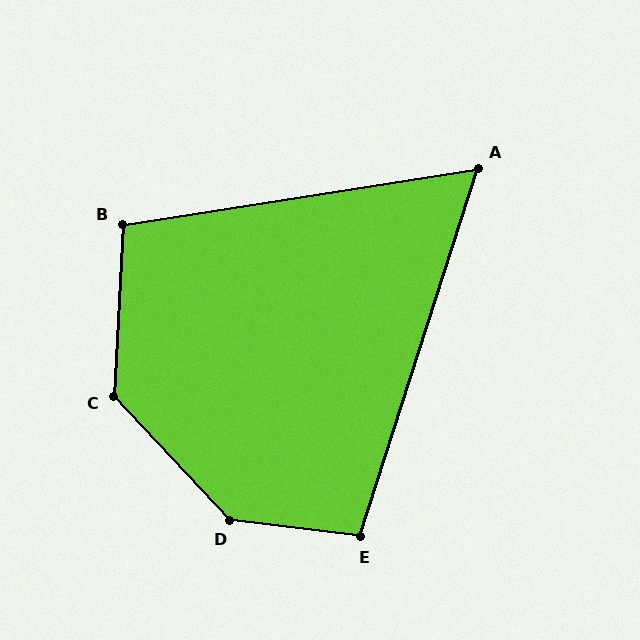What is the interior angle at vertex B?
Approximately 102 degrees (obtuse).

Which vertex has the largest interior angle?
D, at approximately 140 degrees.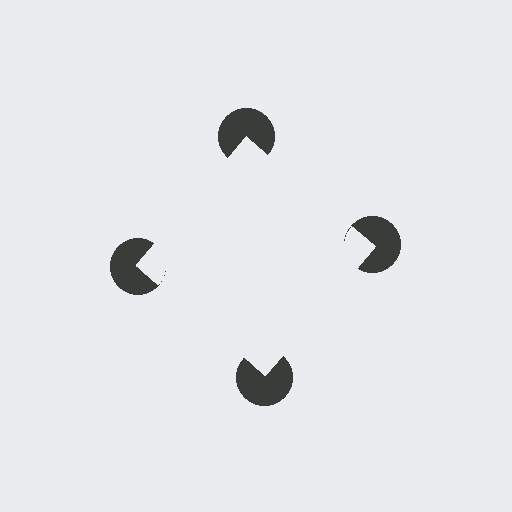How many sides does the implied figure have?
4 sides.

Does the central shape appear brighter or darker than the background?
It typically appears slightly brighter than the background, even though no actual brightness change is drawn.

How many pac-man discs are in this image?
There are 4 — one at each vertex of the illusory square.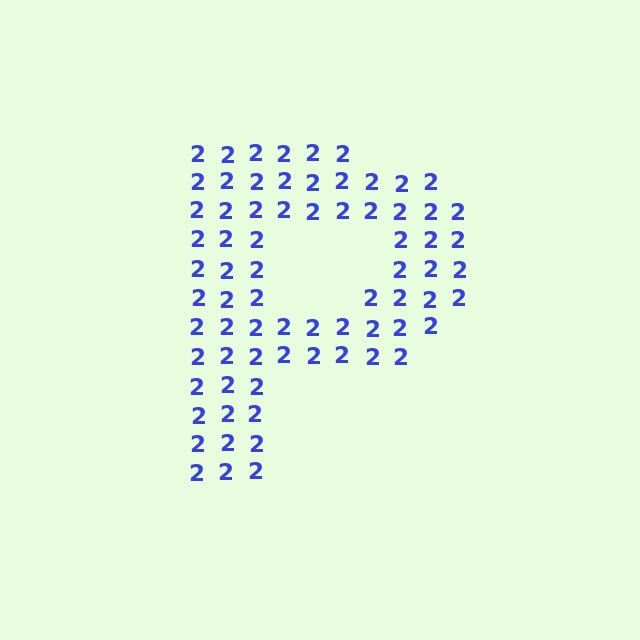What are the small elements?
The small elements are digit 2's.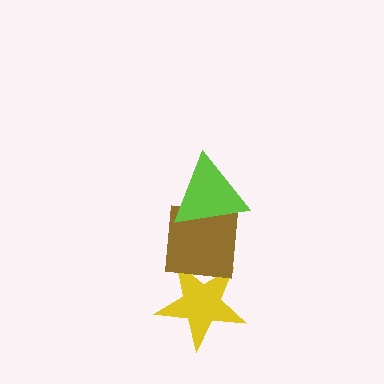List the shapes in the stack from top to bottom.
From top to bottom: the lime triangle, the brown square, the yellow star.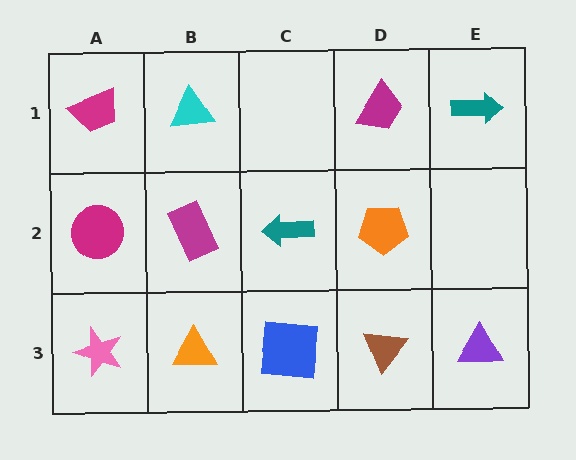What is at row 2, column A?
A magenta circle.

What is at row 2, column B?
A magenta rectangle.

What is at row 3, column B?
An orange triangle.